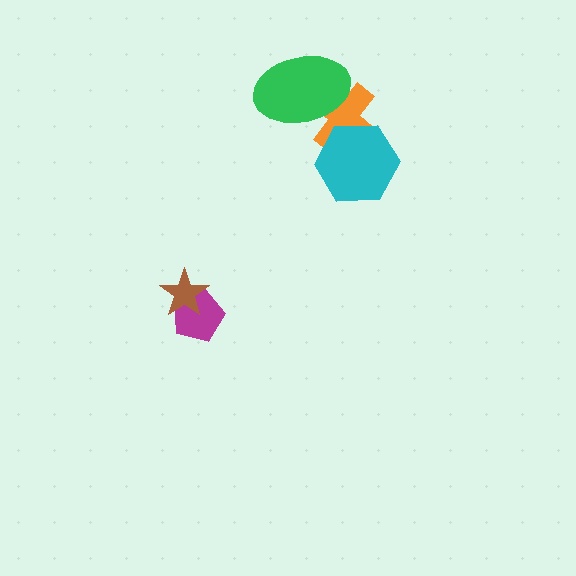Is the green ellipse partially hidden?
No, no other shape covers it.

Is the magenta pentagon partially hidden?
Yes, it is partially covered by another shape.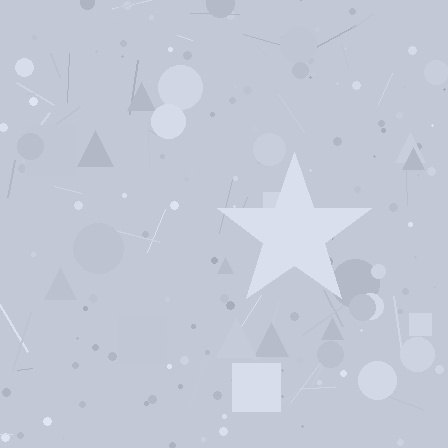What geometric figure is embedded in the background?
A star is embedded in the background.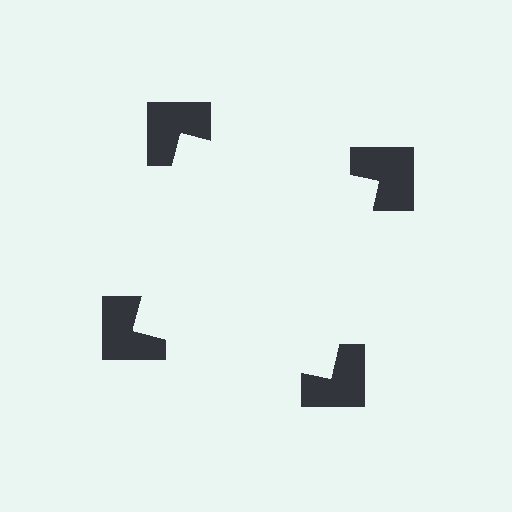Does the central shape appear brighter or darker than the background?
It typically appears slightly brighter than the background, even though no actual brightness change is drawn.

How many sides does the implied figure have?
4 sides.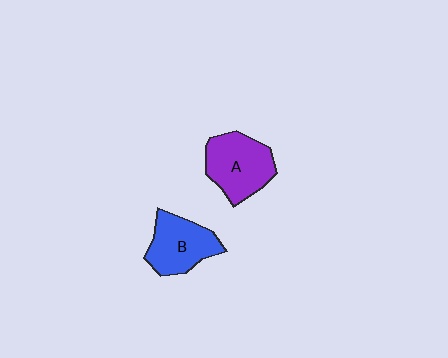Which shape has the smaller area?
Shape B (blue).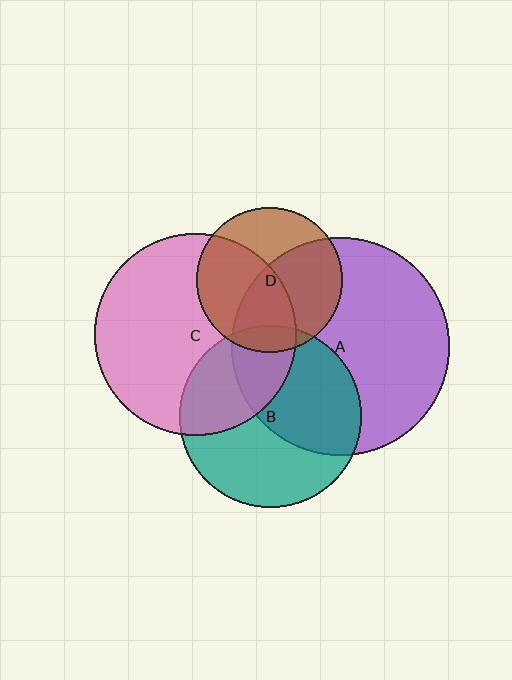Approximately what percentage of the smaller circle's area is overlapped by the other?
Approximately 10%.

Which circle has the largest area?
Circle A (purple).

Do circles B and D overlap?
Yes.